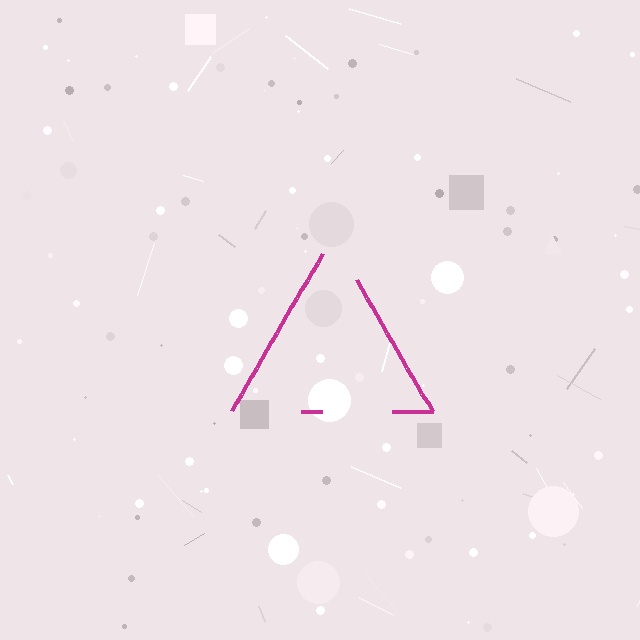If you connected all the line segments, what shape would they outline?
They would outline a triangle.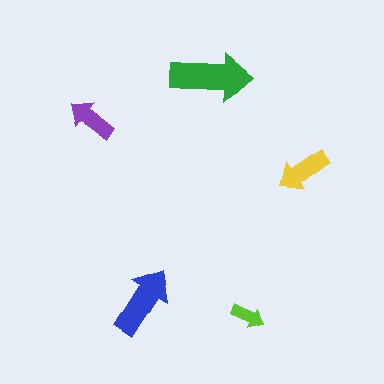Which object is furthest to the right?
The yellow arrow is rightmost.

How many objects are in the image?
There are 5 objects in the image.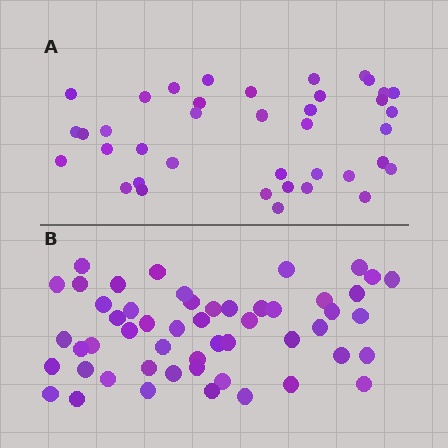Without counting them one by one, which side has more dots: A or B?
Region B (the bottom region) has more dots.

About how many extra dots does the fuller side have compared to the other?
Region B has approximately 15 more dots than region A.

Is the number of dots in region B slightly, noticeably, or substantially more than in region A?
Region B has noticeably more, but not dramatically so. The ratio is roughly 1.3 to 1.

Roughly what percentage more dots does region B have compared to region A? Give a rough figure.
About 35% more.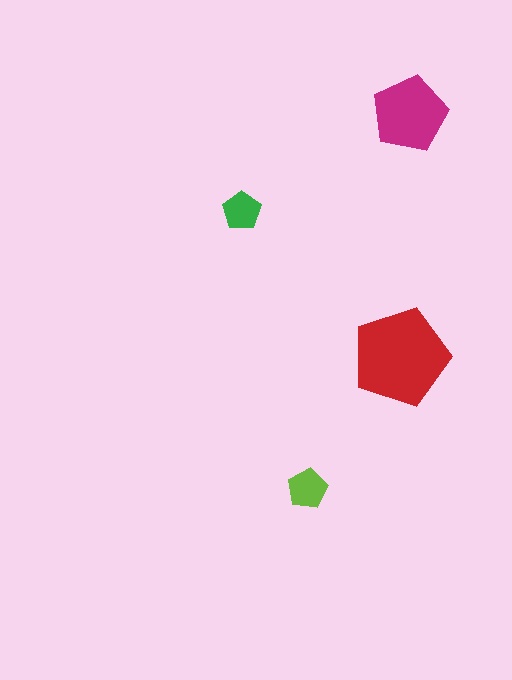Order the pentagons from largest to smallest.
the red one, the magenta one, the lime one, the green one.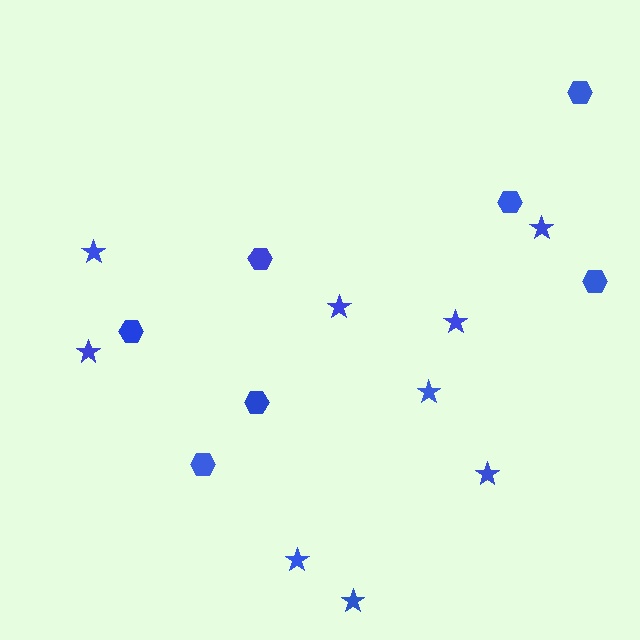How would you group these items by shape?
There are 2 groups: one group of stars (9) and one group of hexagons (7).